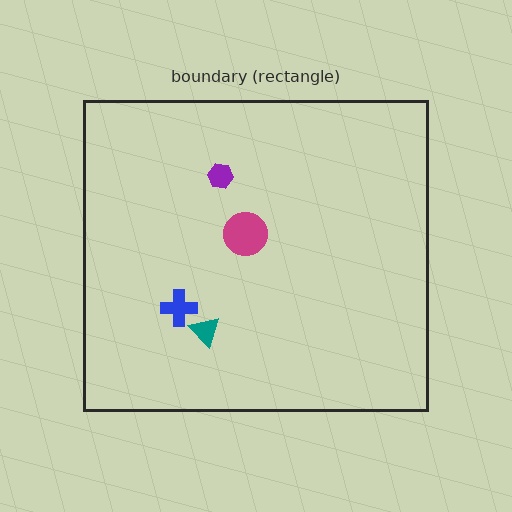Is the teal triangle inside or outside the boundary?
Inside.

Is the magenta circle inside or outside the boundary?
Inside.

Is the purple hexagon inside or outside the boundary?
Inside.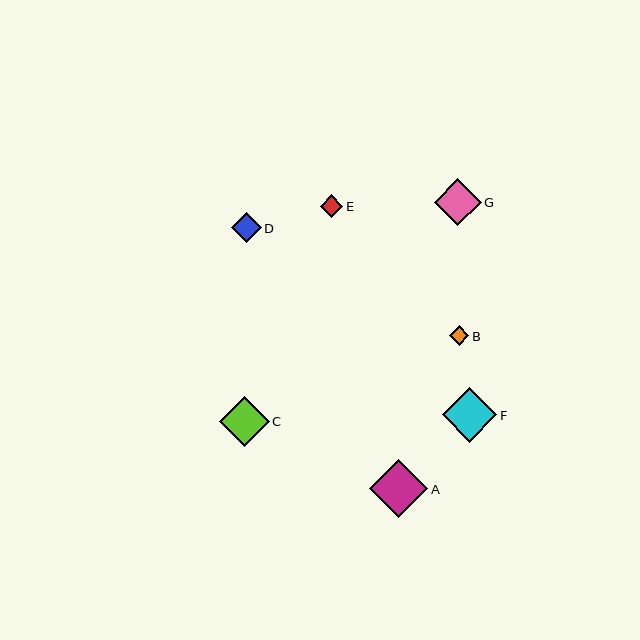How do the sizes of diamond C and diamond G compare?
Diamond C and diamond G are approximately the same size.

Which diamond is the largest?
Diamond A is the largest with a size of approximately 58 pixels.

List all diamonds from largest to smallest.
From largest to smallest: A, F, C, G, D, E, B.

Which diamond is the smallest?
Diamond B is the smallest with a size of approximately 19 pixels.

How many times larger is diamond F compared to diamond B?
Diamond F is approximately 2.8 times the size of diamond B.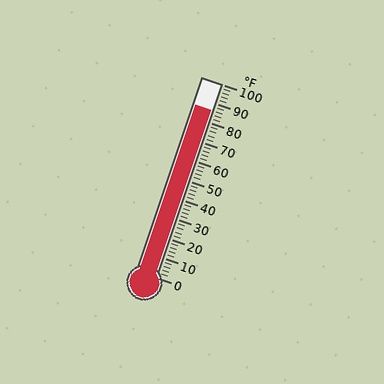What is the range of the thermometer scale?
The thermometer scale ranges from 0°F to 100°F.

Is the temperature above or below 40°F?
The temperature is above 40°F.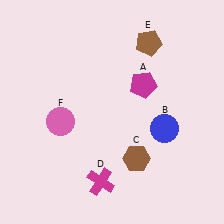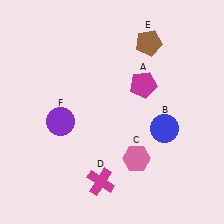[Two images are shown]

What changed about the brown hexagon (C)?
In Image 1, C is brown. In Image 2, it changed to pink.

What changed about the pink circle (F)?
In Image 1, F is pink. In Image 2, it changed to purple.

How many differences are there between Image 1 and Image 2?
There are 2 differences between the two images.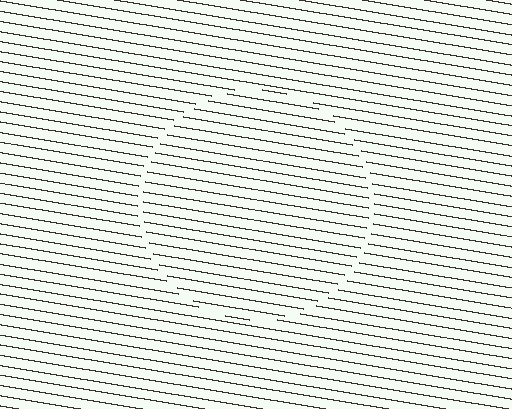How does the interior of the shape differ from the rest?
The interior of the shape contains the same grating, shifted by half a period — the contour is defined by the phase discontinuity where line-ends from the inner and outer gratings abut.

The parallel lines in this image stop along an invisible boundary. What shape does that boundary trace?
An illusory circle. The interior of the shape contains the same grating, shifted by half a period — the contour is defined by the phase discontinuity where line-ends from the inner and outer gratings abut.